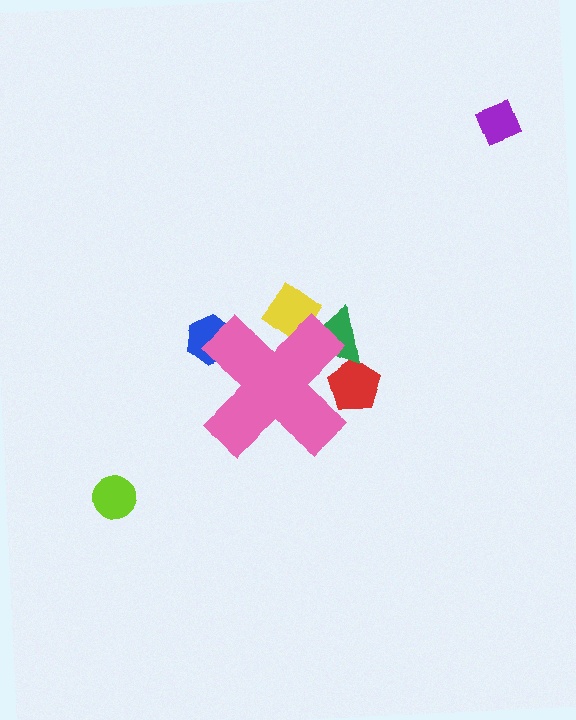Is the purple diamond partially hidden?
No, the purple diamond is fully visible.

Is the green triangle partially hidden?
Yes, the green triangle is partially hidden behind the pink cross.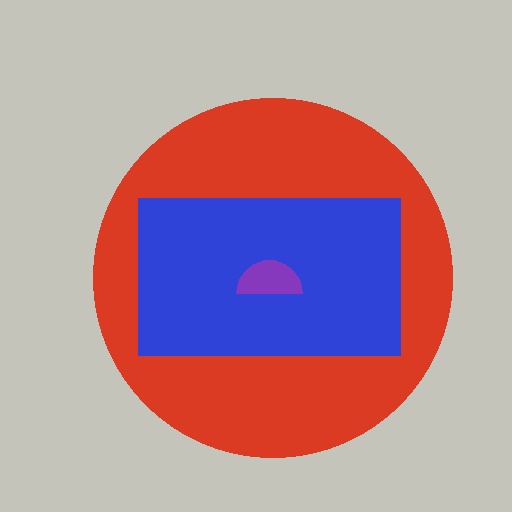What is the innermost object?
The purple semicircle.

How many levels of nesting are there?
3.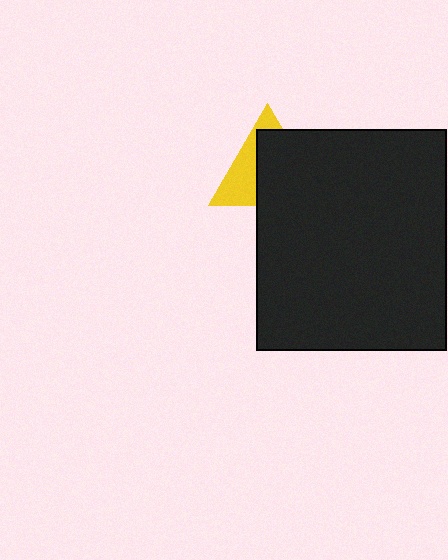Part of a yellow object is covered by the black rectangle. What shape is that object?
It is a triangle.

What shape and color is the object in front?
The object in front is a black rectangle.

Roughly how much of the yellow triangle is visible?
A small part of it is visible (roughly 38%).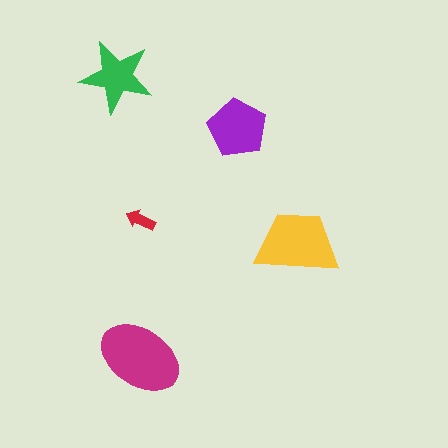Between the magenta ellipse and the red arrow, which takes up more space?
The magenta ellipse.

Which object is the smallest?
The red arrow.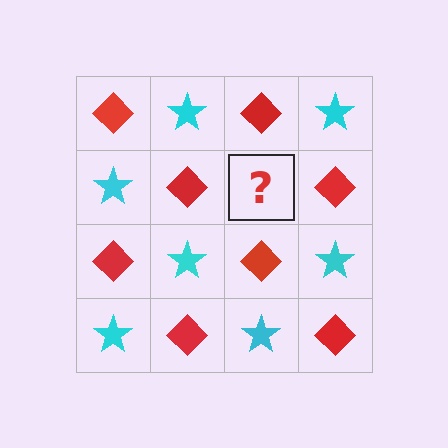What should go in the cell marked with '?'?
The missing cell should contain a cyan star.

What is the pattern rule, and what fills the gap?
The rule is that it alternates red diamond and cyan star in a checkerboard pattern. The gap should be filled with a cyan star.